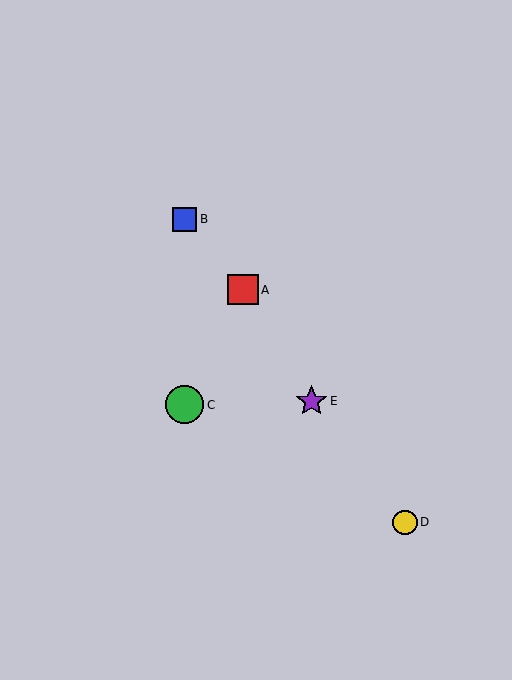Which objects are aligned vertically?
Objects B, C are aligned vertically.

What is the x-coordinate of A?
Object A is at x≈243.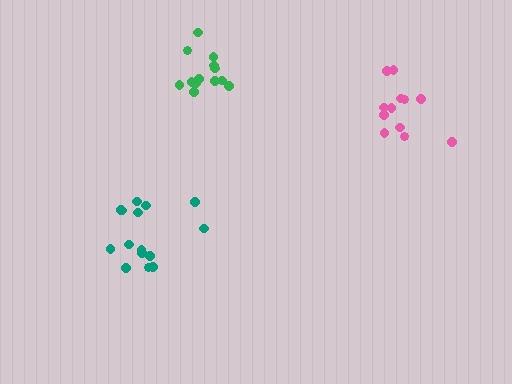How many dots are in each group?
Group 1: 12 dots, Group 2: 15 dots, Group 3: 13 dots (40 total).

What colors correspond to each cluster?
The clusters are colored: pink, teal, green.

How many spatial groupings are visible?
There are 3 spatial groupings.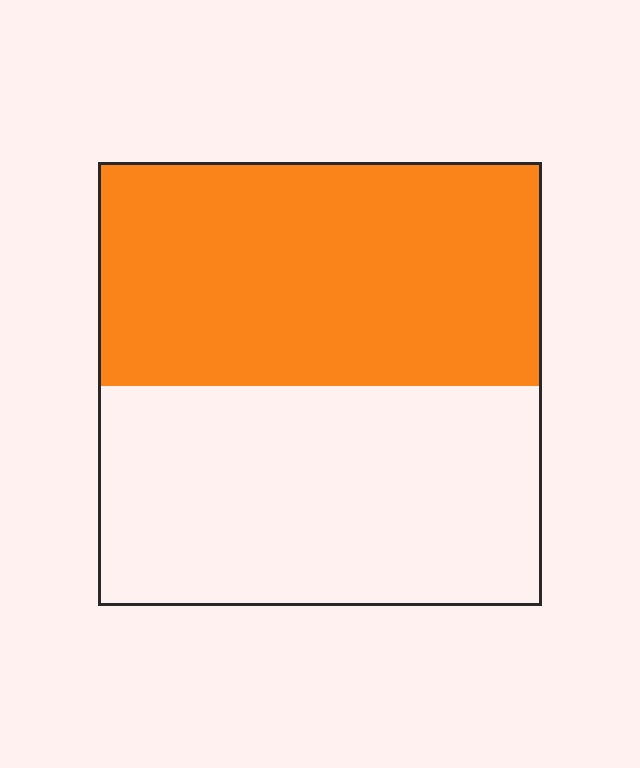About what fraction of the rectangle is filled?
About one half (1/2).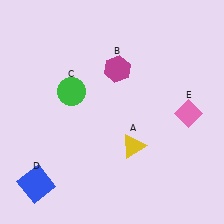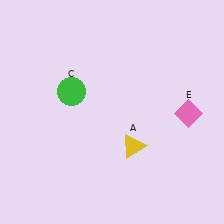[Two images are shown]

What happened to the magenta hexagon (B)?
The magenta hexagon (B) was removed in Image 2. It was in the top-right area of Image 1.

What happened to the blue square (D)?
The blue square (D) was removed in Image 2. It was in the bottom-left area of Image 1.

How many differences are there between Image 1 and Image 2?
There are 2 differences between the two images.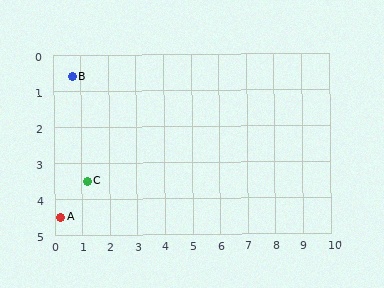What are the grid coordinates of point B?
Point B is at approximately (0.7, 0.6).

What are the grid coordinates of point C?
Point C is at approximately (1.2, 3.5).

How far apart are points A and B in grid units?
Points A and B are about 3.9 grid units apart.